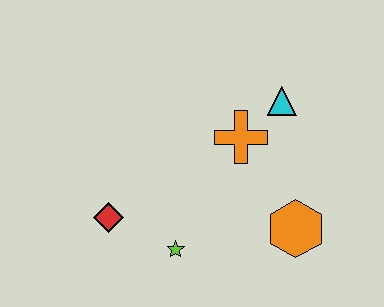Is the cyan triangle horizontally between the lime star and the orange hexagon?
Yes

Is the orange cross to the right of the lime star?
Yes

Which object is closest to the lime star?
The red diamond is closest to the lime star.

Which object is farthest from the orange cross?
The red diamond is farthest from the orange cross.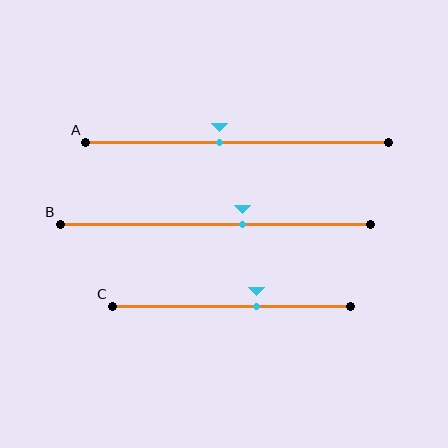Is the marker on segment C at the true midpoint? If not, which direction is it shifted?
No, the marker on segment C is shifted to the right by about 11% of the segment length.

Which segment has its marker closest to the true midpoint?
Segment A has its marker closest to the true midpoint.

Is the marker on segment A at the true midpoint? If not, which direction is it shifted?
No, the marker on segment A is shifted to the left by about 6% of the segment length.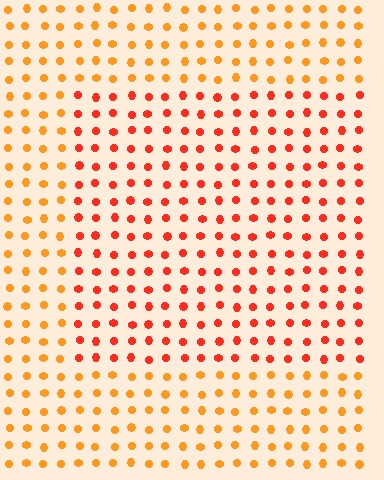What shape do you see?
I see a rectangle.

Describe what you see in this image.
The image is filled with small orange elements in a uniform arrangement. A rectangle-shaped region is visible where the elements are tinted to a slightly different hue, forming a subtle color boundary.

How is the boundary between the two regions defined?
The boundary is defined purely by a slight shift in hue (about 30 degrees). Spacing, size, and orientation are identical on both sides.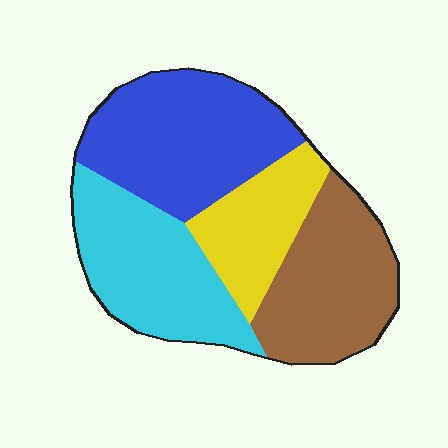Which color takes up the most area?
Blue, at roughly 30%.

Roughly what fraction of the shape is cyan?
Cyan covers 26% of the shape.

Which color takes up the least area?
Yellow, at roughly 15%.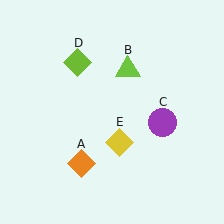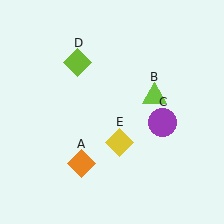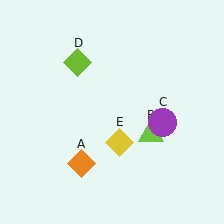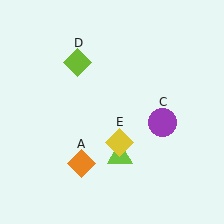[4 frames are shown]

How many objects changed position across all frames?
1 object changed position: lime triangle (object B).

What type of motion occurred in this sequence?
The lime triangle (object B) rotated clockwise around the center of the scene.